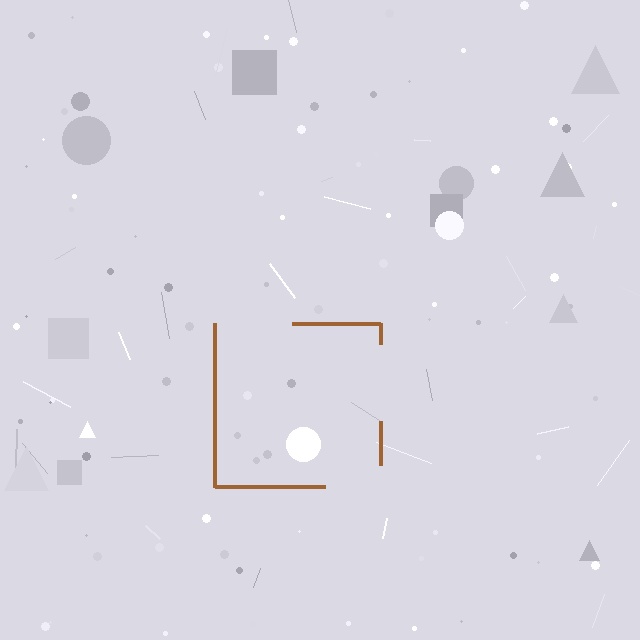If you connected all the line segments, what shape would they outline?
They would outline a square.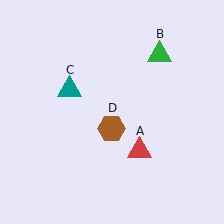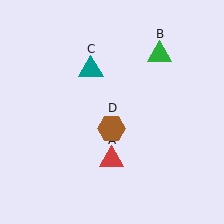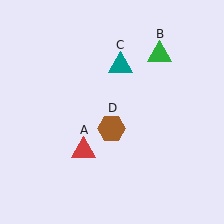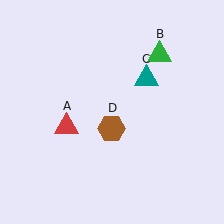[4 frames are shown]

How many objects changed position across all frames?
2 objects changed position: red triangle (object A), teal triangle (object C).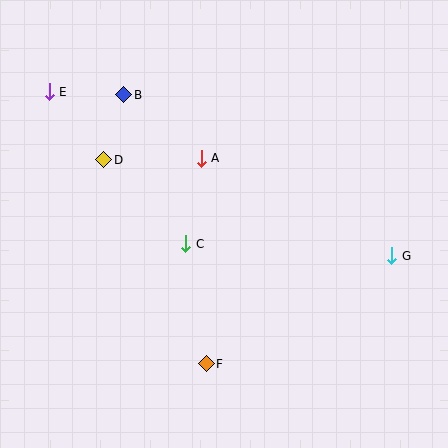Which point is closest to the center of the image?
Point C at (186, 244) is closest to the center.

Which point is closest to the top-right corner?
Point G is closest to the top-right corner.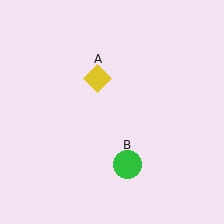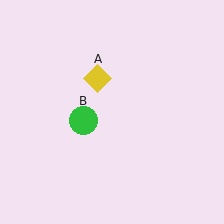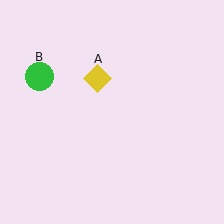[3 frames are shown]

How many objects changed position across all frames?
1 object changed position: green circle (object B).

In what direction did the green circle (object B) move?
The green circle (object B) moved up and to the left.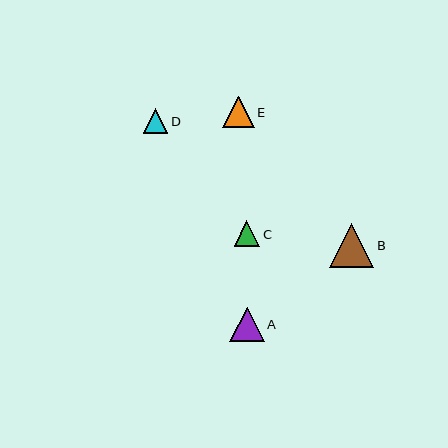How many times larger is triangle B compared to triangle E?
Triangle B is approximately 1.4 times the size of triangle E.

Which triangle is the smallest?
Triangle D is the smallest with a size of approximately 24 pixels.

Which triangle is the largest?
Triangle B is the largest with a size of approximately 44 pixels.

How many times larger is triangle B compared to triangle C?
Triangle B is approximately 1.7 times the size of triangle C.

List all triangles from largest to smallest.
From largest to smallest: B, A, E, C, D.